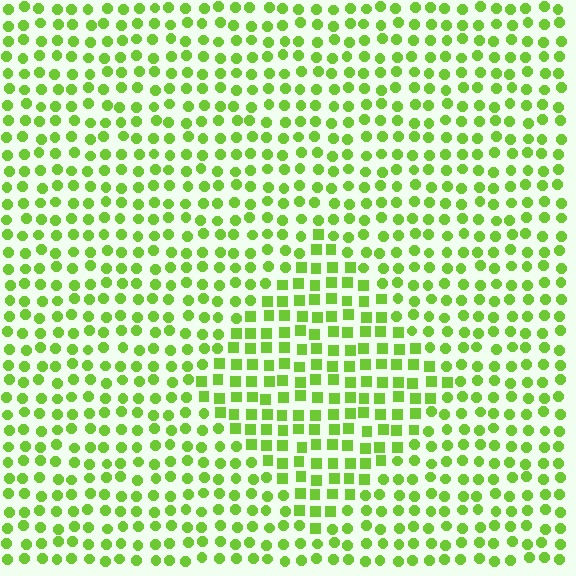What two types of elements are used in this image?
The image uses squares inside the diamond region and circles outside it.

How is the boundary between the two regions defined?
The boundary is defined by a change in element shape: squares inside vs. circles outside. All elements share the same color and spacing.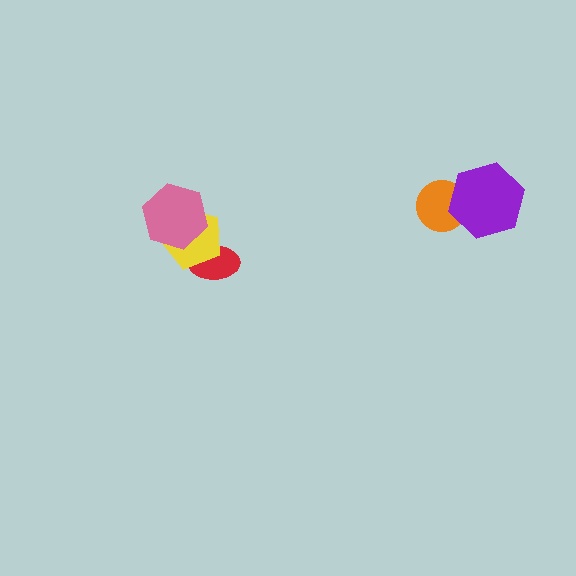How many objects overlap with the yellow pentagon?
2 objects overlap with the yellow pentagon.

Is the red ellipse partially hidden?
Yes, it is partially covered by another shape.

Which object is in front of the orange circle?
The purple hexagon is in front of the orange circle.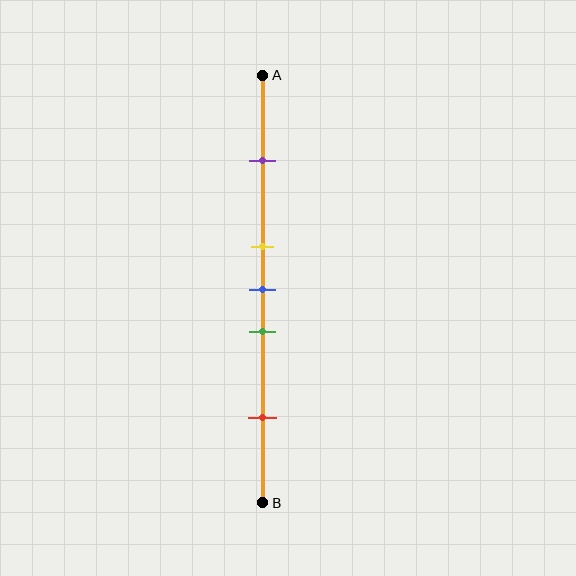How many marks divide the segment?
There are 5 marks dividing the segment.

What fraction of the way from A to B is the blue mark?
The blue mark is approximately 50% (0.5) of the way from A to B.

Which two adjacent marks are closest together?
The yellow and blue marks are the closest adjacent pair.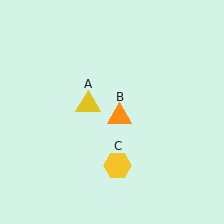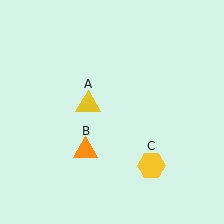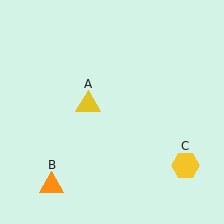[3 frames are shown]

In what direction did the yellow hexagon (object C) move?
The yellow hexagon (object C) moved right.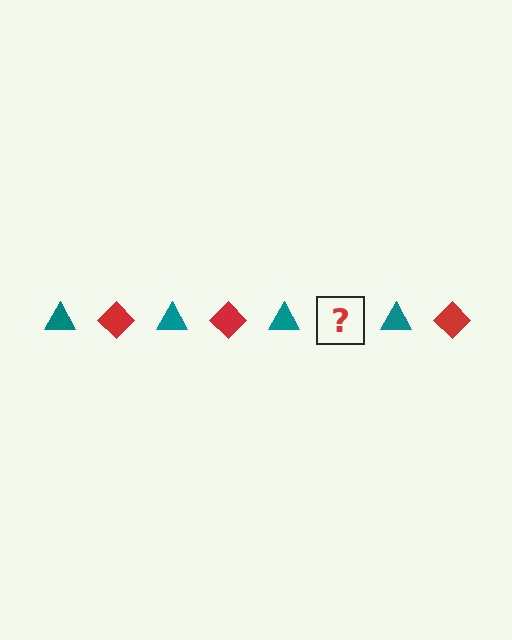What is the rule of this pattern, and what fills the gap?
The rule is that the pattern alternates between teal triangle and red diamond. The gap should be filled with a red diamond.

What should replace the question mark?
The question mark should be replaced with a red diamond.